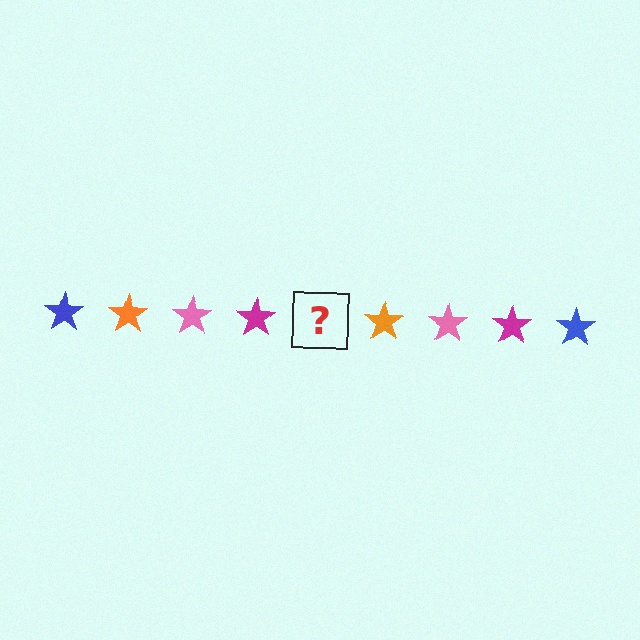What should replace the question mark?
The question mark should be replaced with a blue star.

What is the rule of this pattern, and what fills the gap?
The rule is that the pattern cycles through blue, orange, pink, magenta stars. The gap should be filled with a blue star.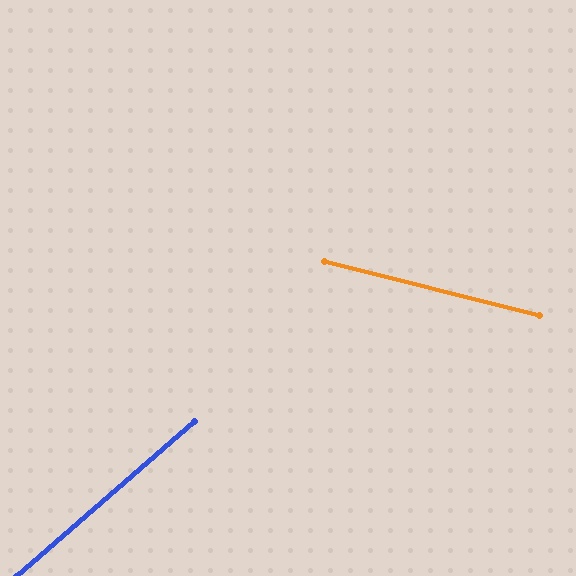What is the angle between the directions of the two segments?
Approximately 55 degrees.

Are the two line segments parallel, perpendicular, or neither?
Neither parallel nor perpendicular — they differ by about 55°.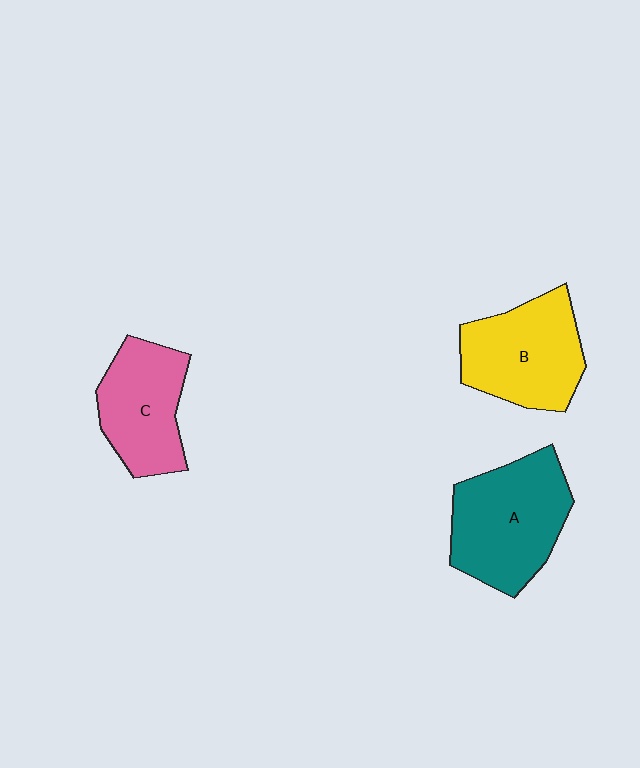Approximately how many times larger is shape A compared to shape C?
Approximately 1.3 times.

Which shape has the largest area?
Shape A (teal).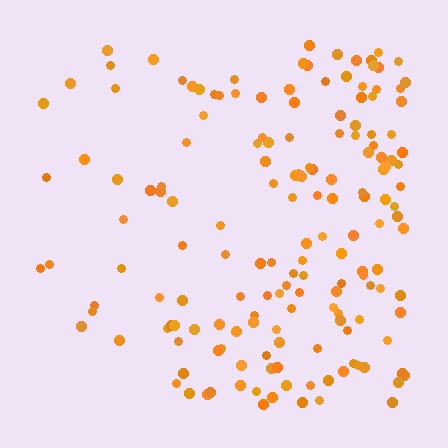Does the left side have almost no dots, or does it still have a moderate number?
Still a moderate number, just noticeably fewer than the right.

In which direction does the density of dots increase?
From left to right, with the right side densest.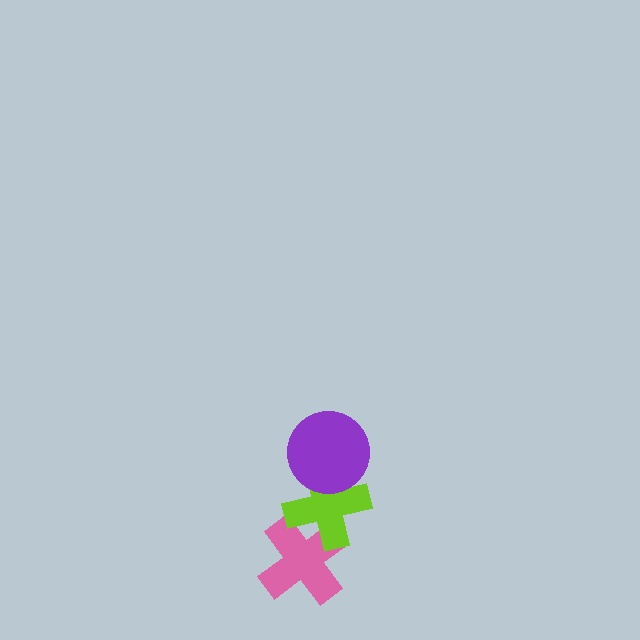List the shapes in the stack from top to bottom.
From top to bottom: the purple circle, the lime cross, the pink cross.